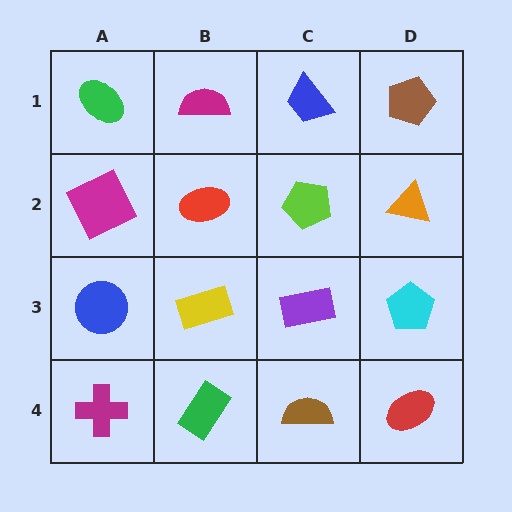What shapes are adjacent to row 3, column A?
A magenta square (row 2, column A), a magenta cross (row 4, column A), a yellow rectangle (row 3, column B).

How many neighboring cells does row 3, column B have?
4.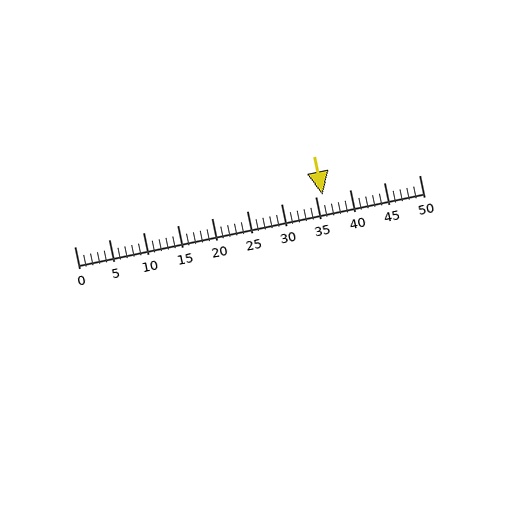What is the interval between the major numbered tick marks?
The major tick marks are spaced 5 units apart.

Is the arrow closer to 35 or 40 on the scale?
The arrow is closer to 35.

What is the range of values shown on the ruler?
The ruler shows values from 0 to 50.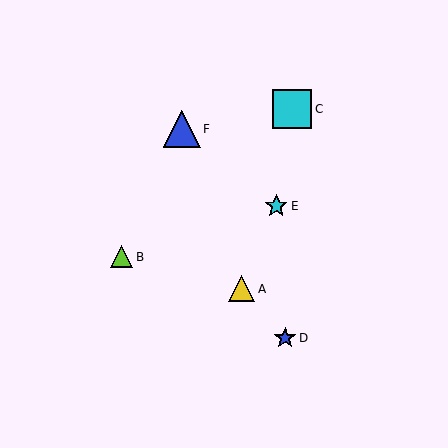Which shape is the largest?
The cyan square (labeled C) is the largest.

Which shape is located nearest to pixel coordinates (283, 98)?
The cyan square (labeled C) at (292, 109) is nearest to that location.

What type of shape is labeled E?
Shape E is a cyan star.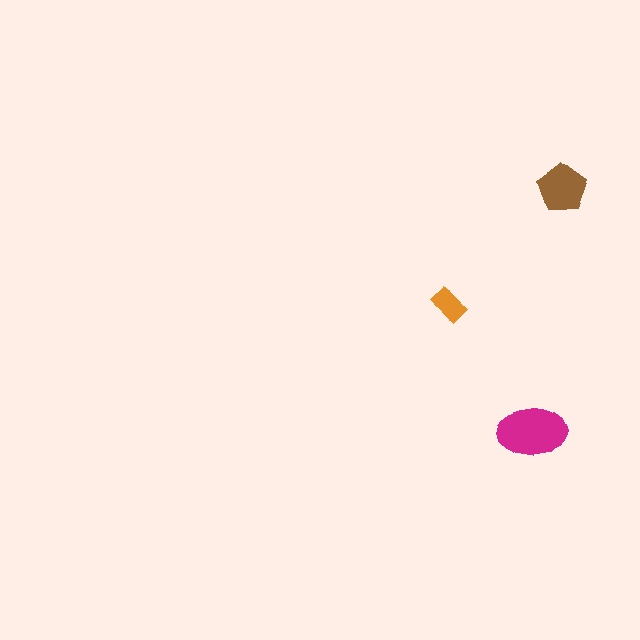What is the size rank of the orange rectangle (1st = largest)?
3rd.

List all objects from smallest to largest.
The orange rectangle, the brown pentagon, the magenta ellipse.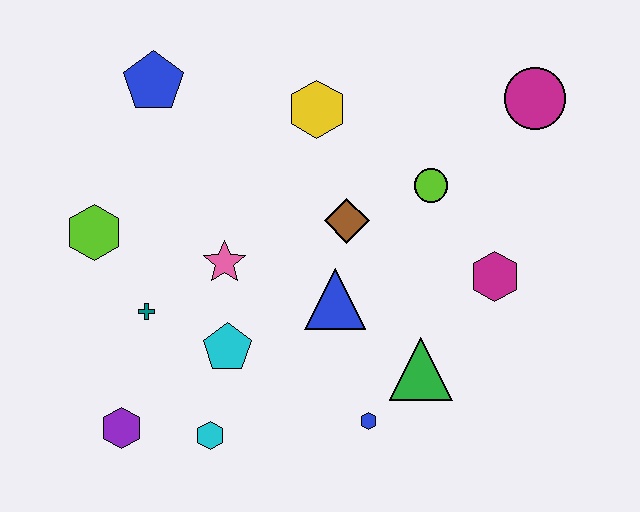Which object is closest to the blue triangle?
The brown diamond is closest to the blue triangle.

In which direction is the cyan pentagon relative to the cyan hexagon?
The cyan pentagon is above the cyan hexagon.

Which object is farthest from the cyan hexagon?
The magenta circle is farthest from the cyan hexagon.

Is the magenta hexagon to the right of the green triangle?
Yes